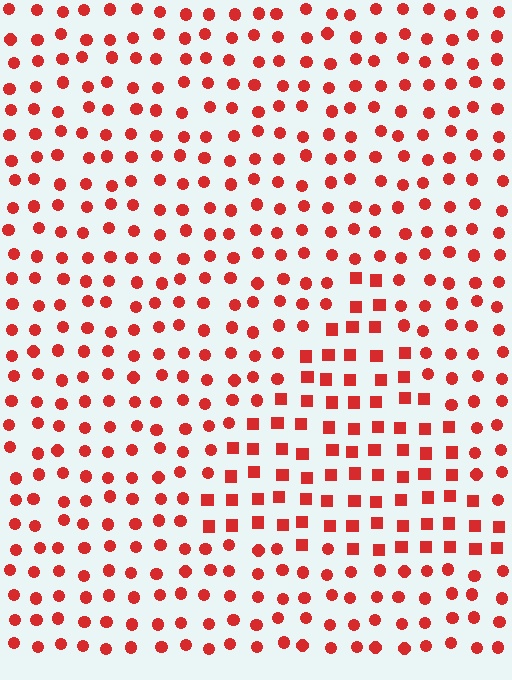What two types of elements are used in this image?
The image uses squares inside the triangle region and circles outside it.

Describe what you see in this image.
The image is filled with small red elements arranged in a uniform grid. A triangle-shaped region contains squares, while the surrounding area contains circles. The boundary is defined purely by the change in element shape.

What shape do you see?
I see a triangle.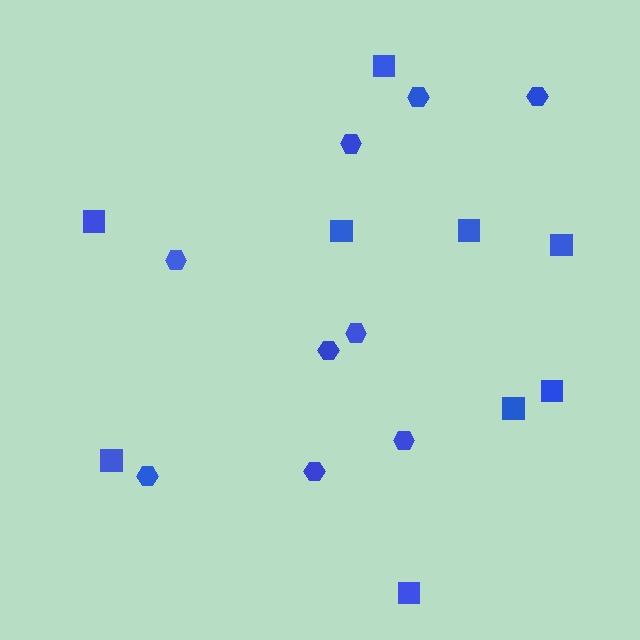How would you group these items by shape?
There are 2 groups: one group of hexagons (9) and one group of squares (9).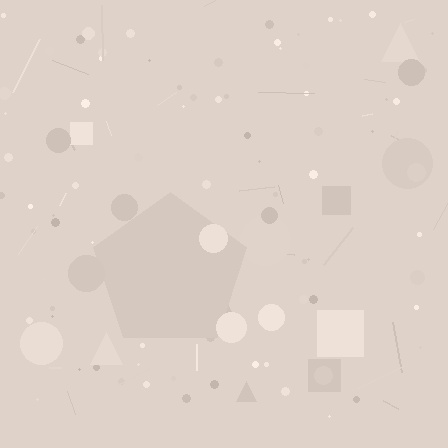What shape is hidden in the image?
A pentagon is hidden in the image.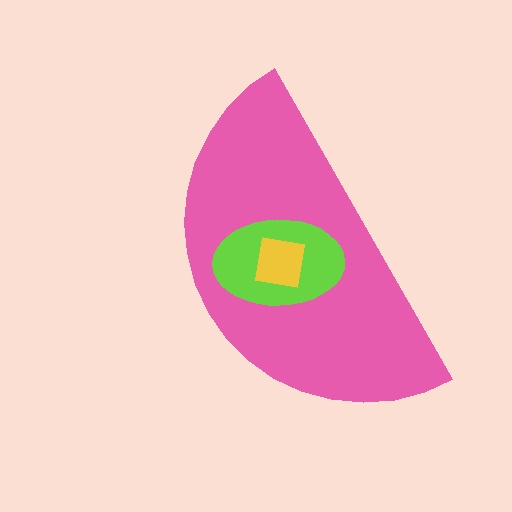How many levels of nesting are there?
3.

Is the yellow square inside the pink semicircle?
Yes.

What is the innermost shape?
The yellow square.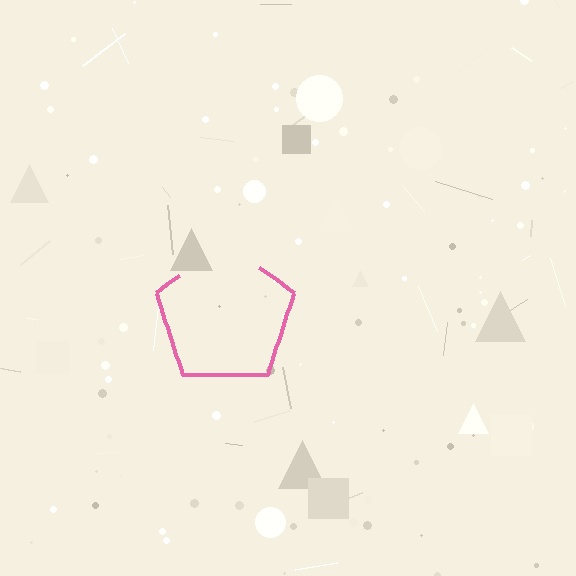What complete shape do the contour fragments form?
The contour fragments form a pentagon.